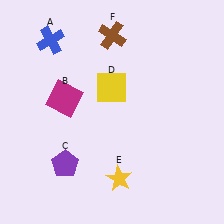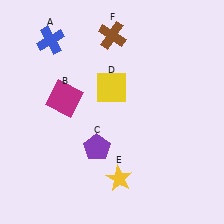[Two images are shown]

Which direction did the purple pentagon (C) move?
The purple pentagon (C) moved right.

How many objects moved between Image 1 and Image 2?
1 object moved between the two images.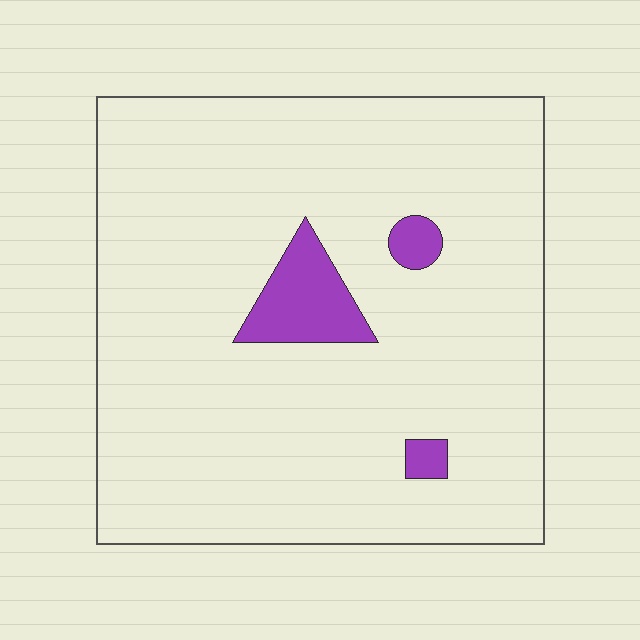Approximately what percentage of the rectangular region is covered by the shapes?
Approximately 5%.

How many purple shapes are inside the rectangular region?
3.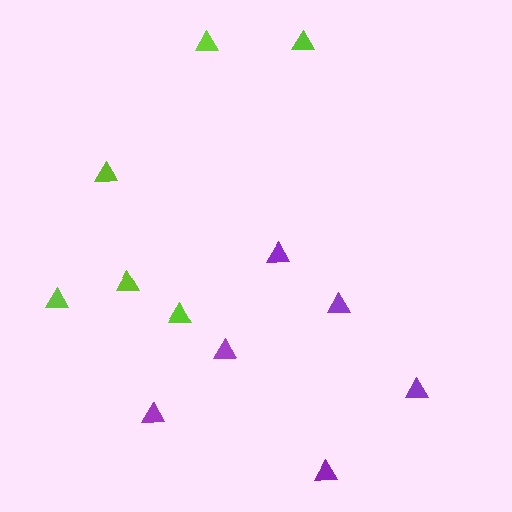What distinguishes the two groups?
There are 2 groups: one group of lime triangles (6) and one group of purple triangles (6).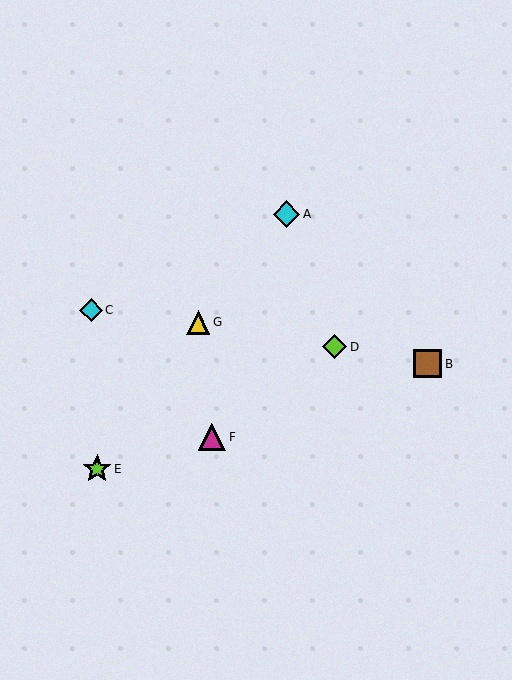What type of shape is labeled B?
Shape B is a brown square.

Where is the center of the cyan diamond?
The center of the cyan diamond is at (91, 310).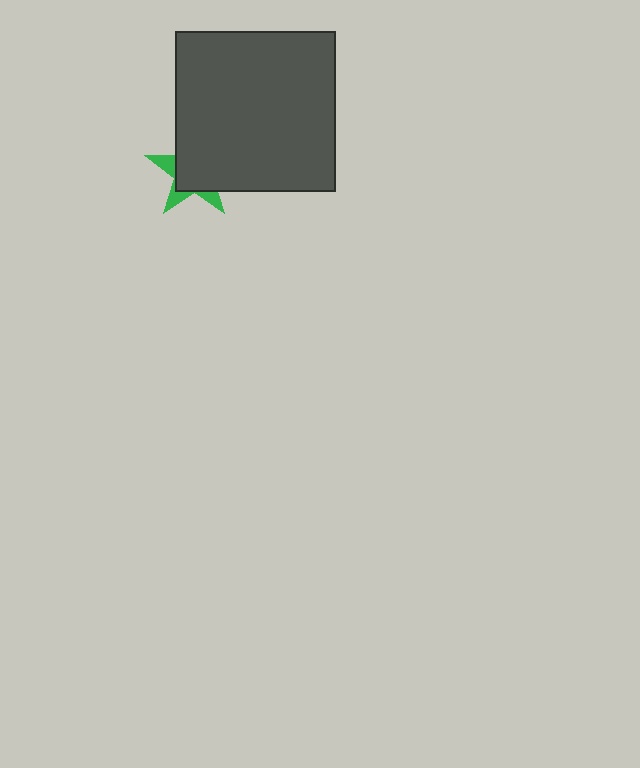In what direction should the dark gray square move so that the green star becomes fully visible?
The dark gray square should move toward the upper-right. That is the shortest direction to clear the overlap and leave the green star fully visible.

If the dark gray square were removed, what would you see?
You would see the complete green star.